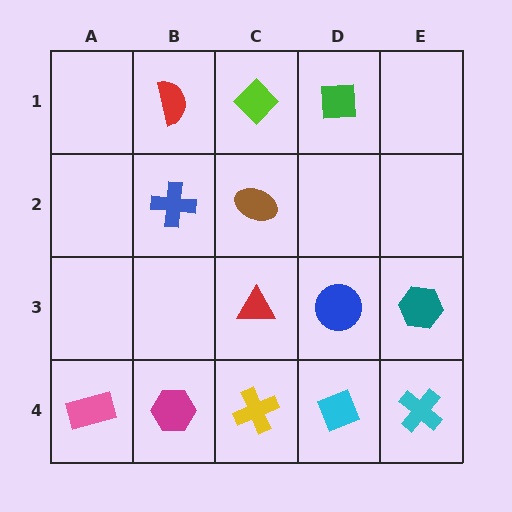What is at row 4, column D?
A cyan diamond.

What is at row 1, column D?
A green square.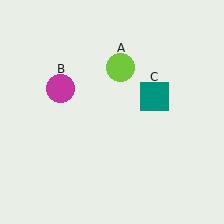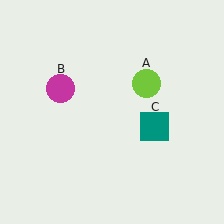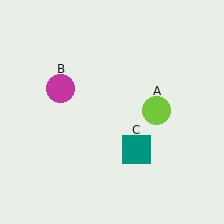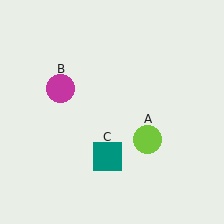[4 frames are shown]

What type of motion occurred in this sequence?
The lime circle (object A), teal square (object C) rotated clockwise around the center of the scene.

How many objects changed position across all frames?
2 objects changed position: lime circle (object A), teal square (object C).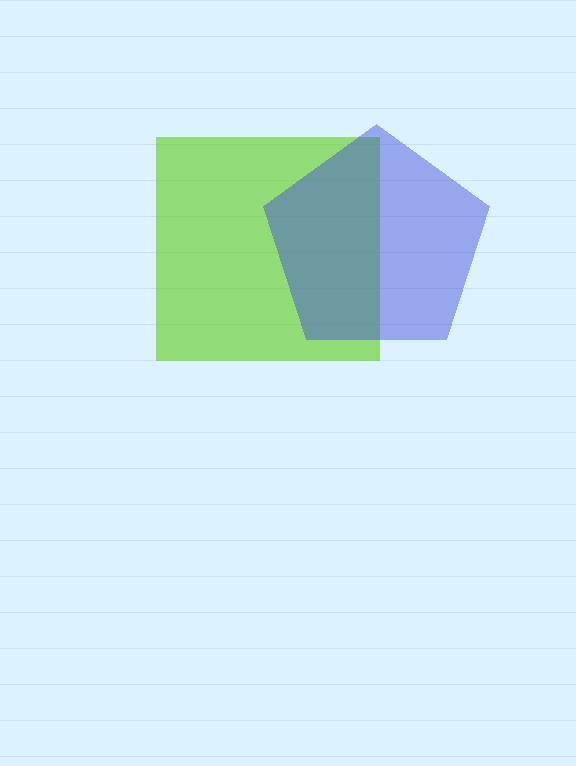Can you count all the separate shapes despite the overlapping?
Yes, there are 2 separate shapes.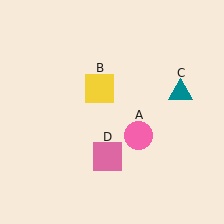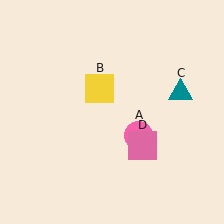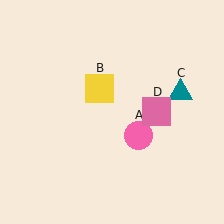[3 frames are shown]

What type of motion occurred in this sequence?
The pink square (object D) rotated counterclockwise around the center of the scene.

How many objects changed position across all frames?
1 object changed position: pink square (object D).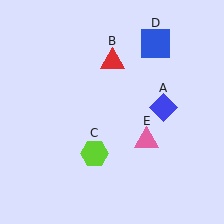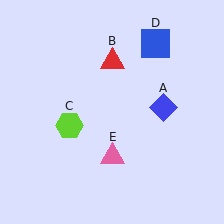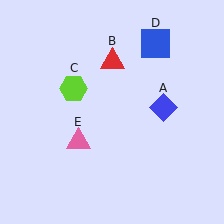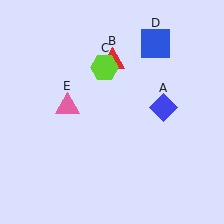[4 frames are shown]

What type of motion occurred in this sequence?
The lime hexagon (object C), pink triangle (object E) rotated clockwise around the center of the scene.